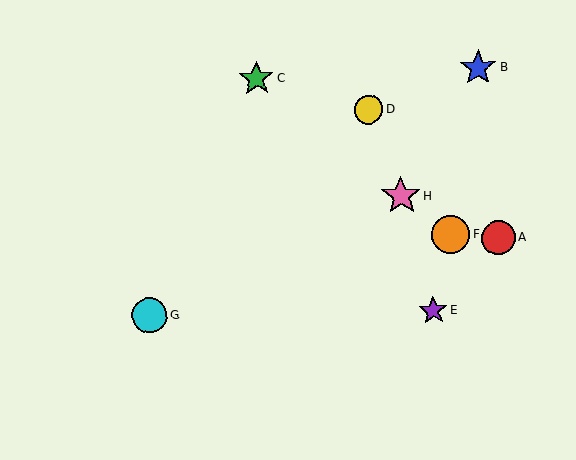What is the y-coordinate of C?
Object C is at y≈79.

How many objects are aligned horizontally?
2 objects (E, G) are aligned horizontally.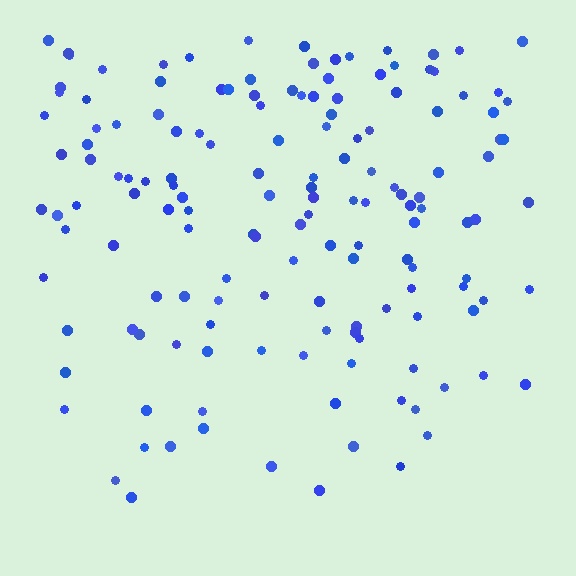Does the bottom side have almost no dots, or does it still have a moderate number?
Still a moderate number, just noticeably fewer than the top.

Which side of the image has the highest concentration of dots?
The top.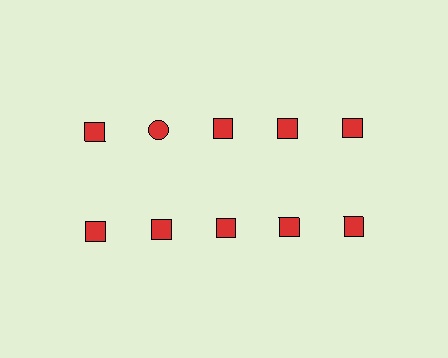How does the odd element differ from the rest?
It has a different shape: circle instead of square.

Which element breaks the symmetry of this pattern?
The red circle in the top row, second from left column breaks the symmetry. All other shapes are red squares.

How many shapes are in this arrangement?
There are 10 shapes arranged in a grid pattern.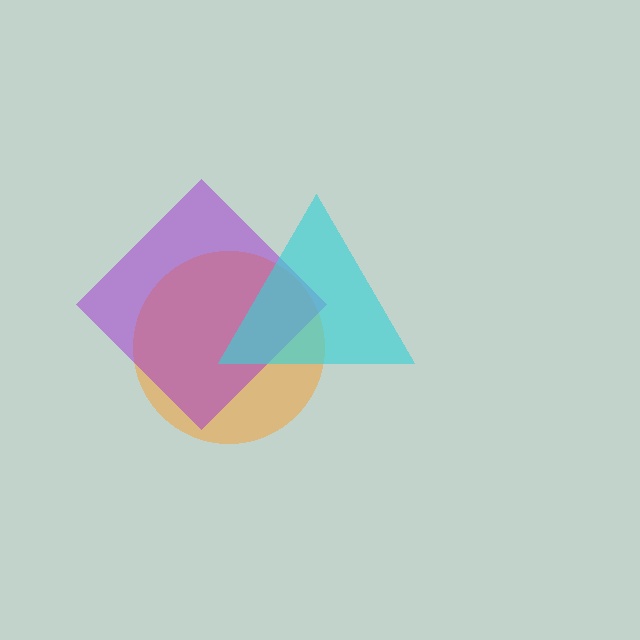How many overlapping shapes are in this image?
There are 3 overlapping shapes in the image.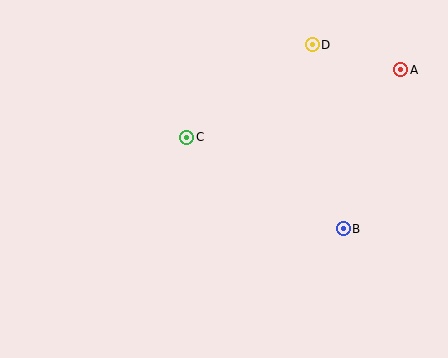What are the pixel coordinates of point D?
Point D is at (312, 45).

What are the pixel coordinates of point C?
Point C is at (187, 137).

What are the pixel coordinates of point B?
Point B is at (343, 229).